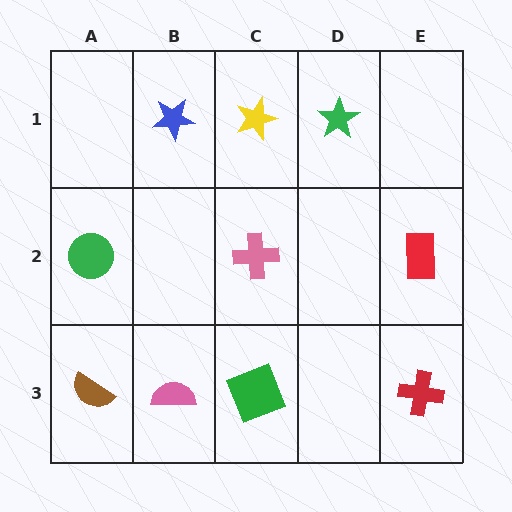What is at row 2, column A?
A green circle.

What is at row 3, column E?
A red cross.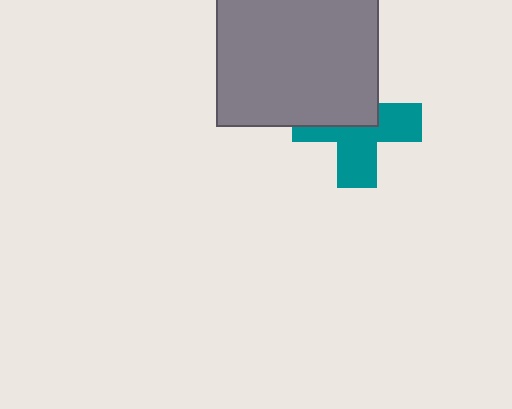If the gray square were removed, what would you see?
You would see the complete teal cross.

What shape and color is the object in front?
The object in front is a gray square.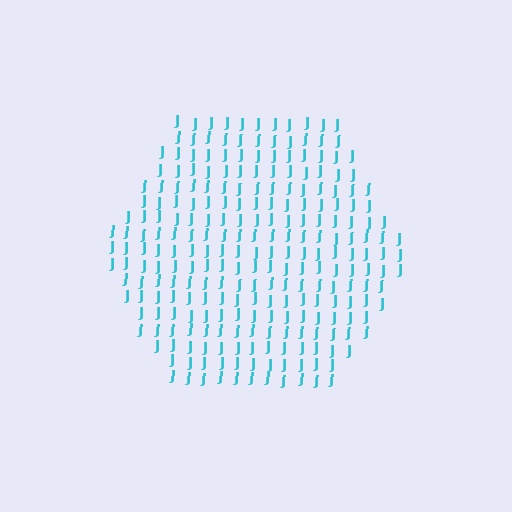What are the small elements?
The small elements are letter J's.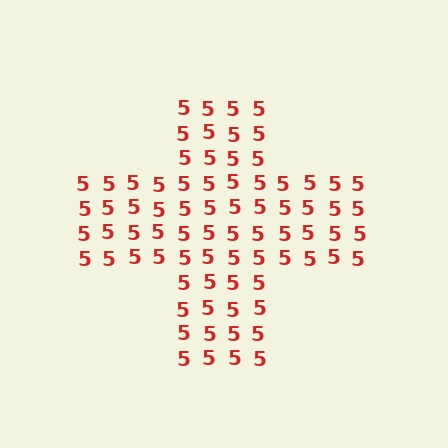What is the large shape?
The large shape is a cross.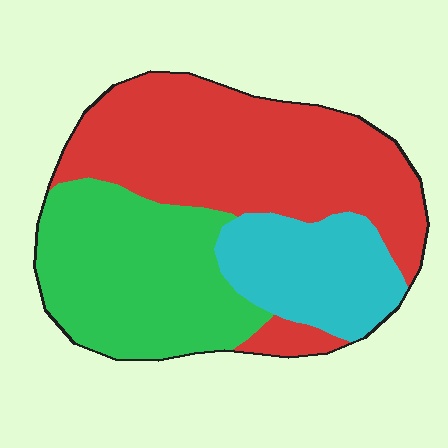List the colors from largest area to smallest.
From largest to smallest: red, green, cyan.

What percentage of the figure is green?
Green covers about 35% of the figure.